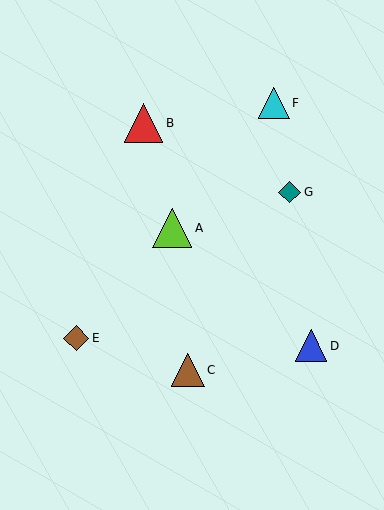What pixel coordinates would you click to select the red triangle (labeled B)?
Click at (144, 123) to select the red triangle B.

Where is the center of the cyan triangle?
The center of the cyan triangle is at (274, 103).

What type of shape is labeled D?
Shape D is a blue triangle.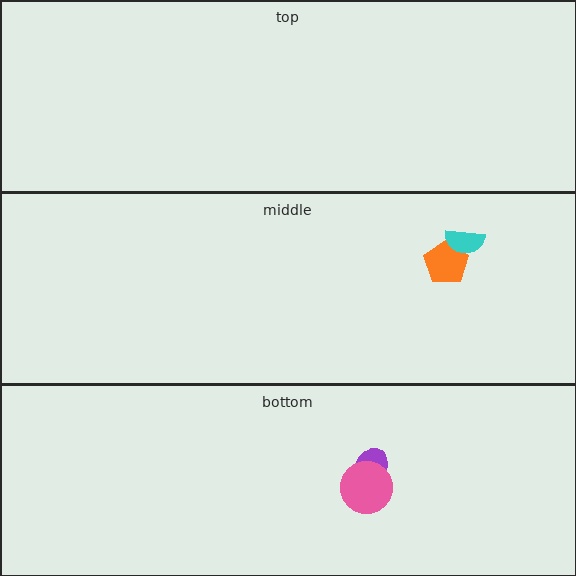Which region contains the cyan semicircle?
The middle region.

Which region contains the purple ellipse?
The bottom region.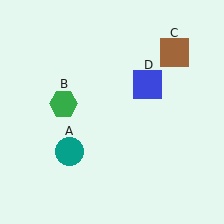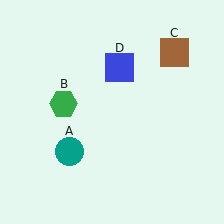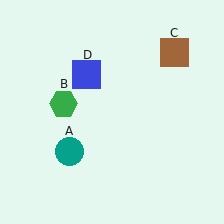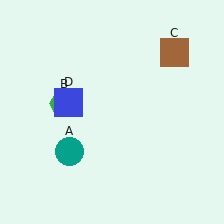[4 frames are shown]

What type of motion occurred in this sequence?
The blue square (object D) rotated counterclockwise around the center of the scene.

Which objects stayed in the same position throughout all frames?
Teal circle (object A) and green hexagon (object B) and brown square (object C) remained stationary.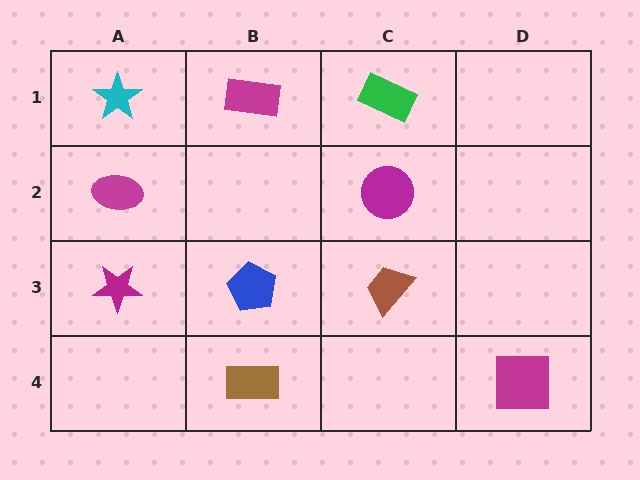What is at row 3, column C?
A brown trapezoid.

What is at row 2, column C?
A magenta circle.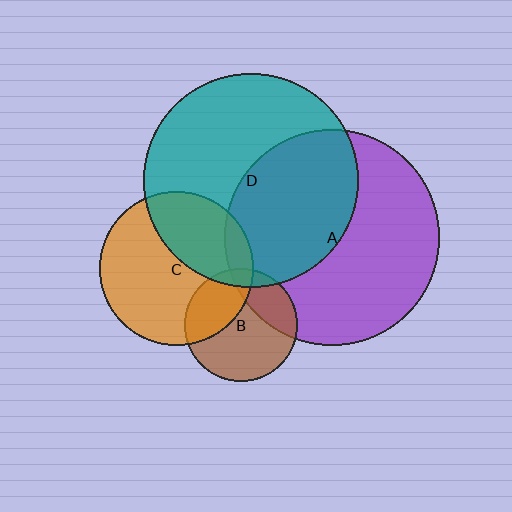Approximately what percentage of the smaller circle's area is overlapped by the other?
Approximately 10%.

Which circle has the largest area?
Circle A (purple).